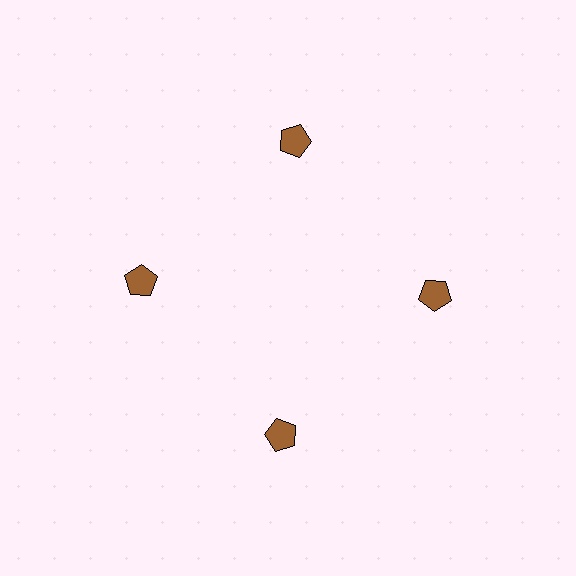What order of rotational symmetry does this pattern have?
This pattern has 4-fold rotational symmetry.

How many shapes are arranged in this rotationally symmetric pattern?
There are 4 shapes, arranged in 4 groups of 1.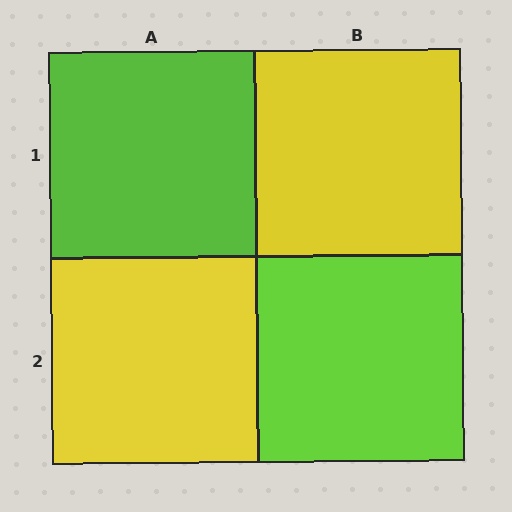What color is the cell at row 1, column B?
Yellow.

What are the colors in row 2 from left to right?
Yellow, lime.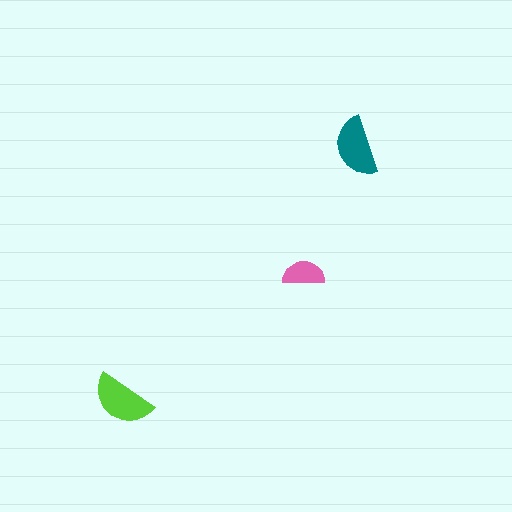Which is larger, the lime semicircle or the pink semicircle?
The lime one.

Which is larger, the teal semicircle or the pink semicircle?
The teal one.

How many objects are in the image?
There are 3 objects in the image.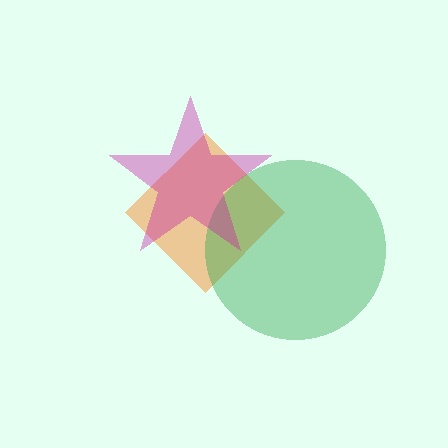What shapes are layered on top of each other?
The layered shapes are: an orange diamond, a green circle, a magenta star.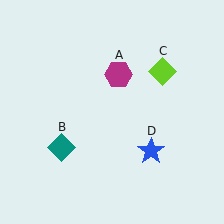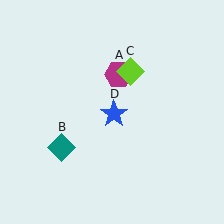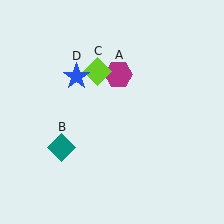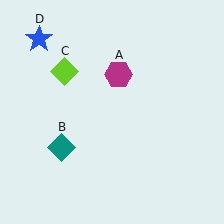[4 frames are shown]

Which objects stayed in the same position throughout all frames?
Magenta hexagon (object A) and teal diamond (object B) remained stationary.